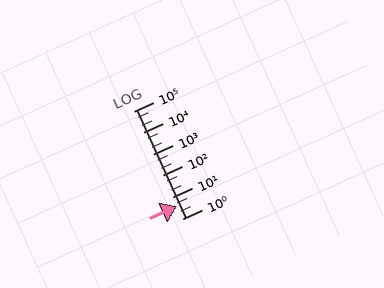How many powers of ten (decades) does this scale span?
The scale spans 5 decades, from 1 to 100000.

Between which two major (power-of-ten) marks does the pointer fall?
The pointer is between 1 and 10.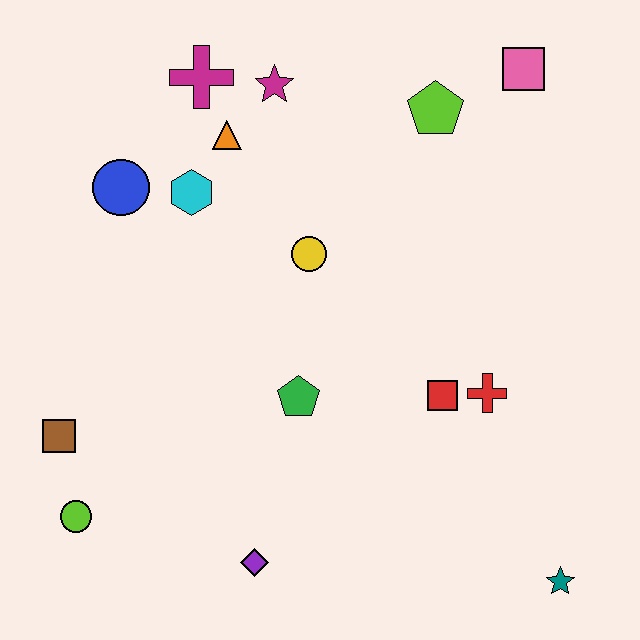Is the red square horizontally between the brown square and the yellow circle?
No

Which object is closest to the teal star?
The red cross is closest to the teal star.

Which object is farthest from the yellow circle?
The teal star is farthest from the yellow circle.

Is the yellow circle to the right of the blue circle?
Yes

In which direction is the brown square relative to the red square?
The brown square is to the left of the red square.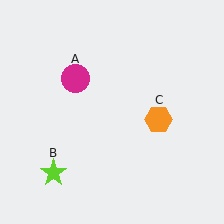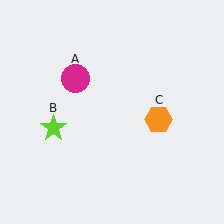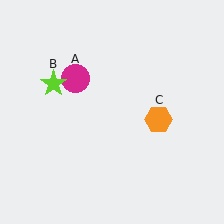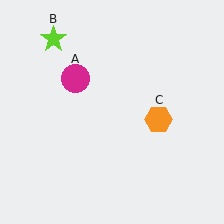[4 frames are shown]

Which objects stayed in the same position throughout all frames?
Magenta circle (object A) and orange hexagon (object C) remained stationary.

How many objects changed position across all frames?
1 object changed position: lime star (object B).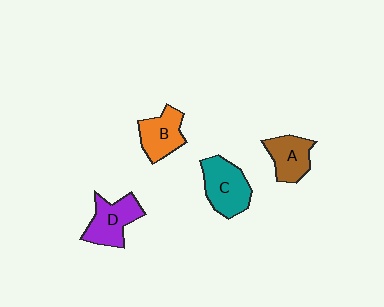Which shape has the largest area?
Shape C (teal).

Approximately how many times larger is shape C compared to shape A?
Approximately 1.3 times.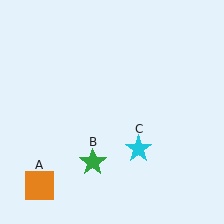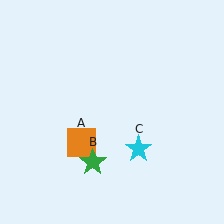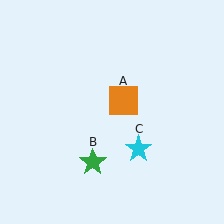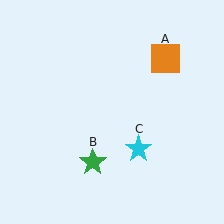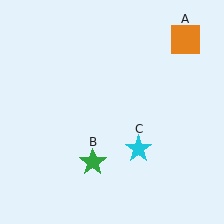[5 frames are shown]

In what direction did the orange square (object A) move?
The orange square (object A) moved up and to the right.